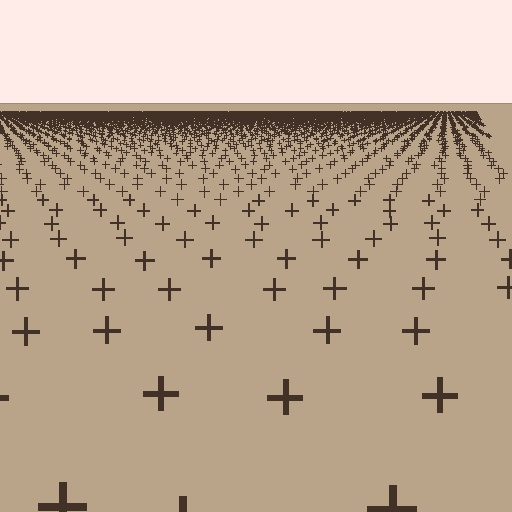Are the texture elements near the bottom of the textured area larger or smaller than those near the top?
Larger. Near the bottom, elements are closer to the viewer and appear at a bigger on-screen size.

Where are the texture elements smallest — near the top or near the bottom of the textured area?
Near the top.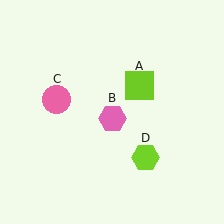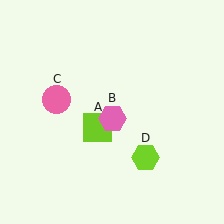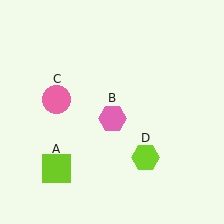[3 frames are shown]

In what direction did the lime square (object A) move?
The lime square (object A) moved down and to the left.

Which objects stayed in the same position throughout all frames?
Pink hexagon (object B) and pink circle (object C) and lime hexagon (object D) remained stationary.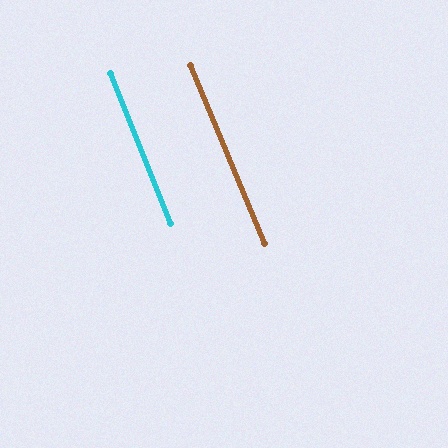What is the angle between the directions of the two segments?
Approximately 1 degree.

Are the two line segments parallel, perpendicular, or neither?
Parallel — their directions differ by only 1.0°.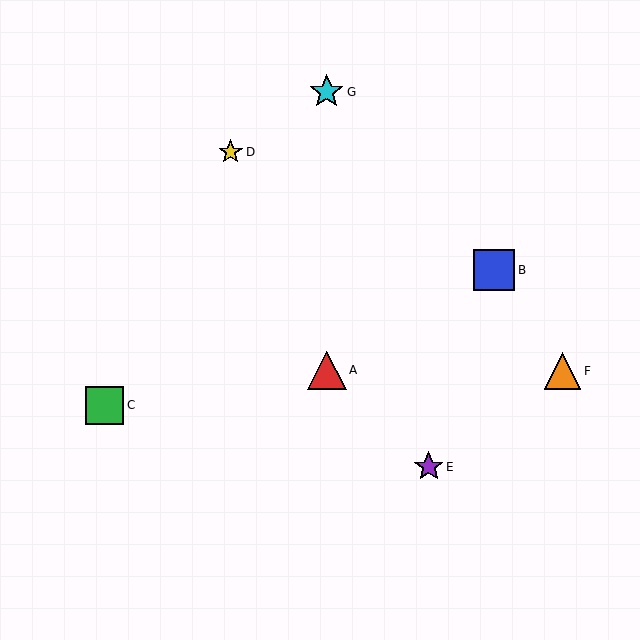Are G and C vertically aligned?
No, G is at x≈327 and C is at x≈105.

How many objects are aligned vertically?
2 objects (A, G) are aligned vertically.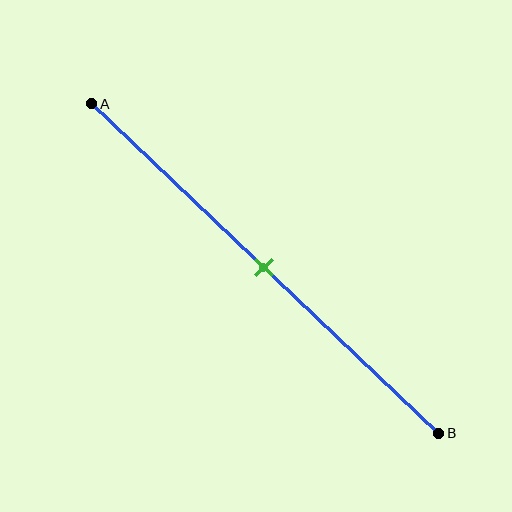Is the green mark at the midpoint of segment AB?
Yes, the mark is approximately at the midpoint.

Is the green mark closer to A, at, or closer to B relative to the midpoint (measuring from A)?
The green mark is approximately at the midpoint of segment AB.